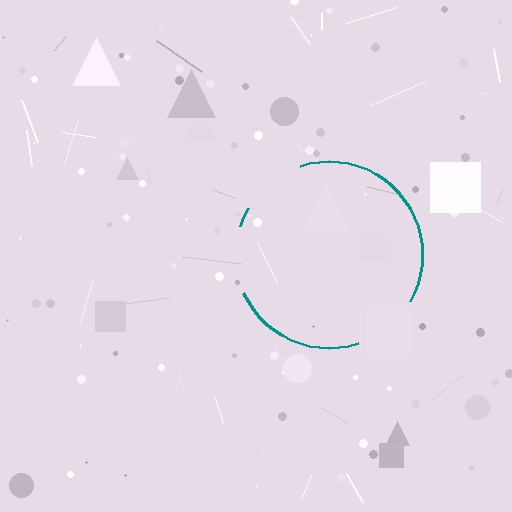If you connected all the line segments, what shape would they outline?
They would outline a circle.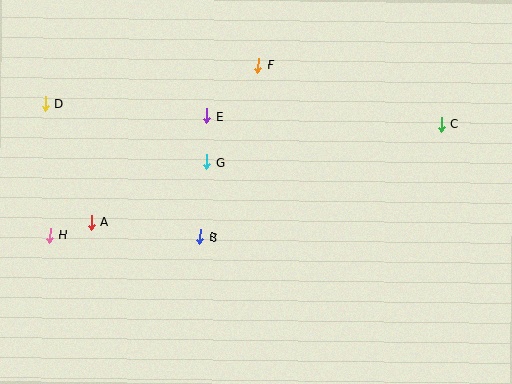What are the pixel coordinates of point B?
Point B is at (200, 237).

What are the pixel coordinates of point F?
Point F is at (258, 65).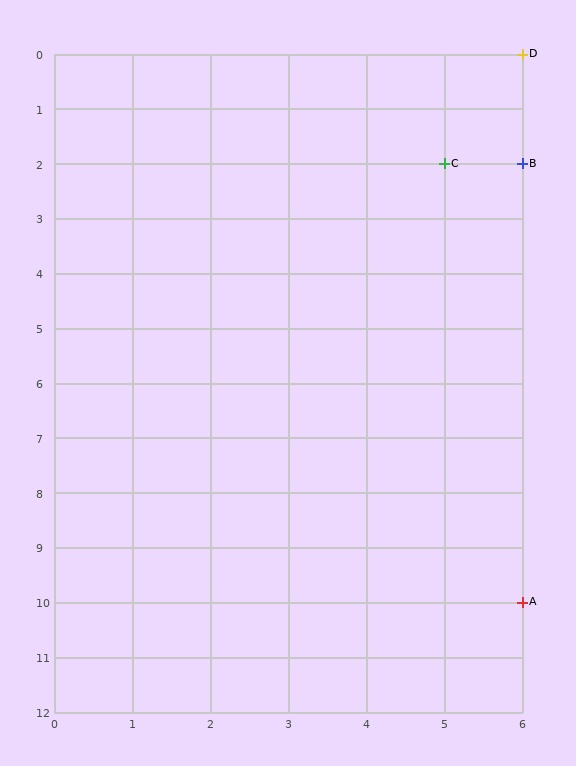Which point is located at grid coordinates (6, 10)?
Point A is at (6, 10).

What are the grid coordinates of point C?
Point C is at grid coordinates (5, 2).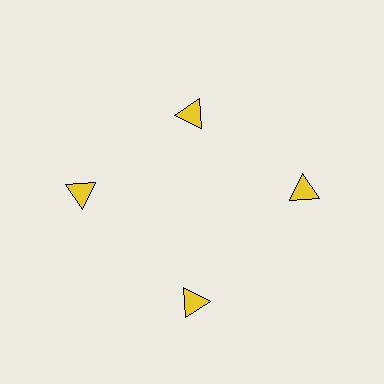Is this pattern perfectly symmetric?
No. The 4 yellow triangles are arranged in a ring, but one element near the 12 o'clock position is pulled inward toward the center, breaking the 4-fold rotational symmetry.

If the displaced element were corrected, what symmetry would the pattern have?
It would have 4-fold rotational symmetry — the pattern would map onto itself every 90 degrees.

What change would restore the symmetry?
The symmetry would be restored by moving it outward, back onto the ring so that all 4 triangles sit at equal angles and equal distance from the center.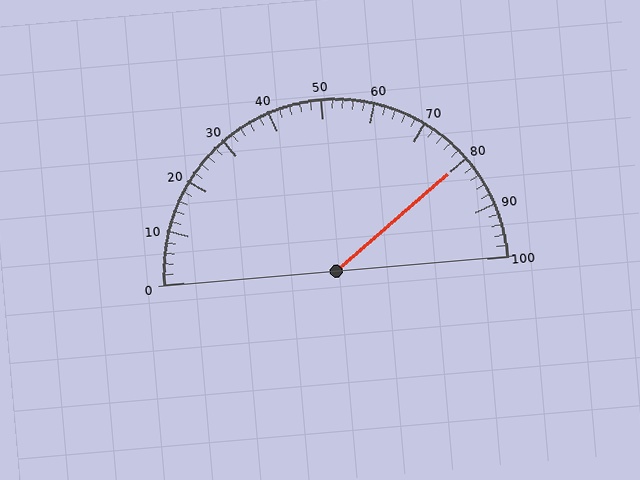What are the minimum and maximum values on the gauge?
The gauge ranges from 0 to 100.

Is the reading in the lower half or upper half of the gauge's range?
The reading is in the upper half of the range (0 to 100).